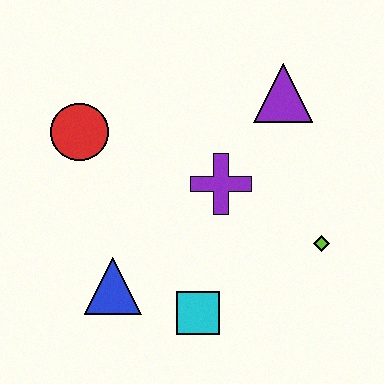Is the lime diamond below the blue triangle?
No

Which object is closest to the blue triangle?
The cyan square is closest to the blue triangle.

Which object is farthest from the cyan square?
The purple triangle is farthest from the cyan square.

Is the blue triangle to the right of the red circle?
Yes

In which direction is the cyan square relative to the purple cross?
The cyan square is below the purple cross.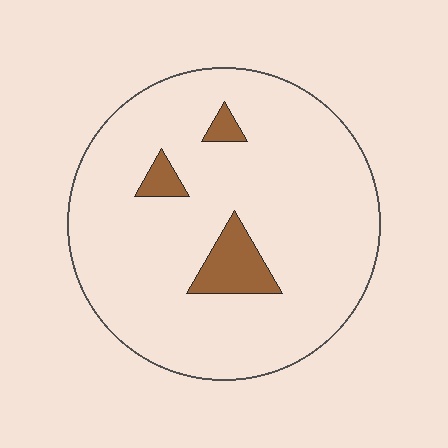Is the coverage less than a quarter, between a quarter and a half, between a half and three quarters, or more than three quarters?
Less than a quarter.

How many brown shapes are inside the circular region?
3.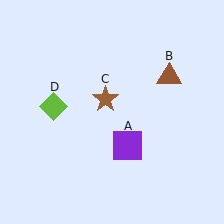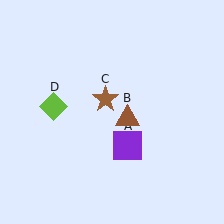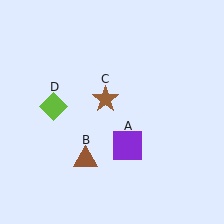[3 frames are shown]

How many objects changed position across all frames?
1 object changed position: brown triangle (object B).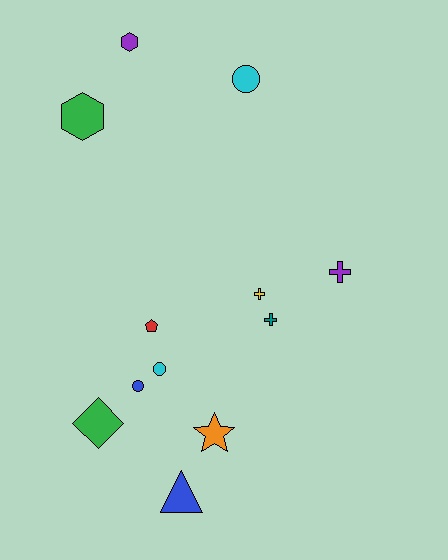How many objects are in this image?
There are 12 objects.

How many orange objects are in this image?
There is 1 orange object.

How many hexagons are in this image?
There are 2 hexagons.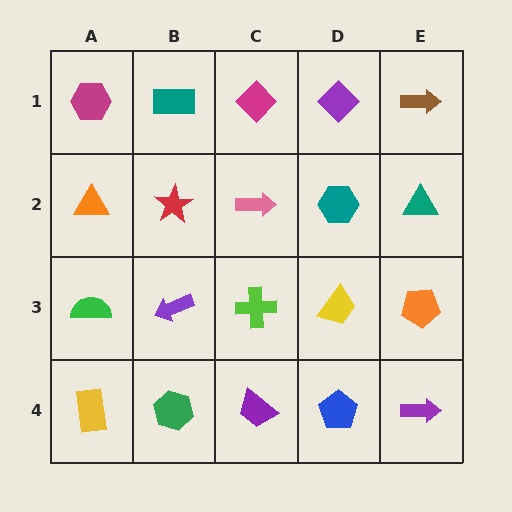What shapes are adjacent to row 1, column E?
A teal triangle (row 2, column E), a purple diamond (row 1, column D).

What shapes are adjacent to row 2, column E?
A brown arrow (row 1, column E), an orange pentagon (row 3, column E), a teal hexagon (row 2, column D).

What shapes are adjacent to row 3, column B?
A red star (row 2, column B), a green hexagon (row 4, column B), a green semicircle (row 3, column A), a lime cross (row 3, column C).